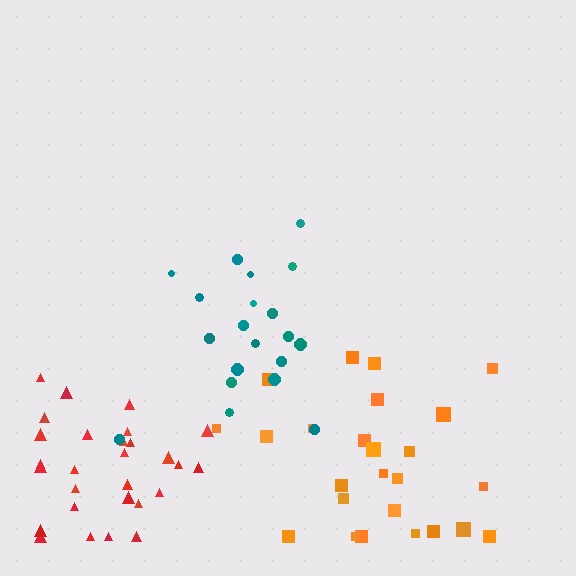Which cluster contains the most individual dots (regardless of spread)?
Red (29).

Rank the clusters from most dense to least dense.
teal, red, orange.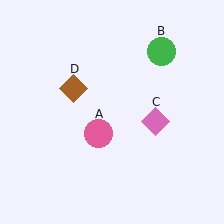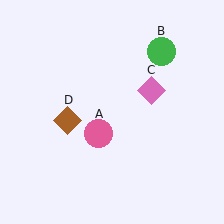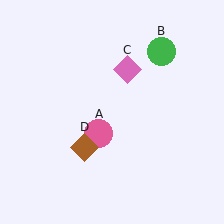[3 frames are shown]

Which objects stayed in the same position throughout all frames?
Pink circle (object A) and green circle (object B) remained stationary.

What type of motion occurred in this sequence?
The pink diamond (object C), brown diamond (object D) rotated counterclockwise around the center of the scene.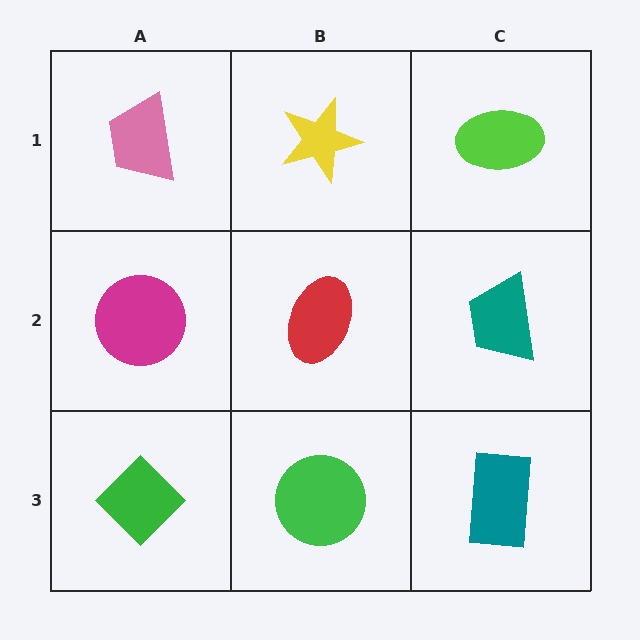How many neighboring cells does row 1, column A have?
2.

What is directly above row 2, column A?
A pink trapezoid.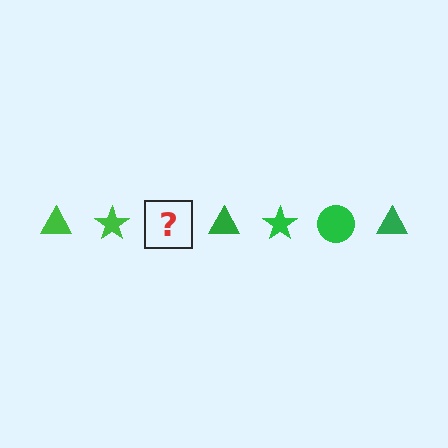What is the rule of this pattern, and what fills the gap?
The rule is that the pattern cycles through triangle, star, circle shapes in green. The gap should be filled with a green circle.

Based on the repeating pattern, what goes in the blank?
The blank should be a green circle.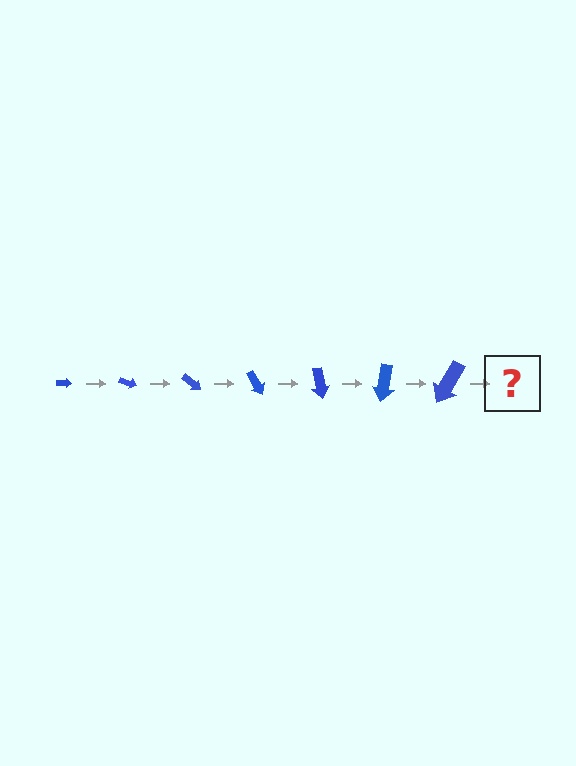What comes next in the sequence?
The next element should be an arrow, larger than the previous one and rotated 140 degrees from the start.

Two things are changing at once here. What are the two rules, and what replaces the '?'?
The two rules are that the arrow grows larger each step and it rotates 20 degrees each step. The '?' should be an arrow, larger than the previous one and rotated 140 degrees from the start.